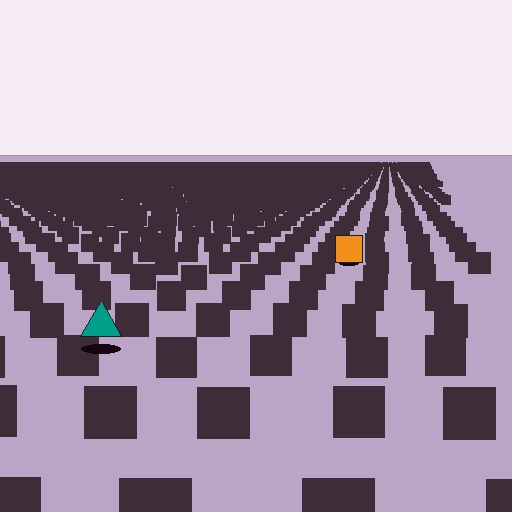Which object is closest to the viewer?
The teal triangle is closest. The texture marks near it are larger and more spread out.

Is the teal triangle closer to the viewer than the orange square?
Yes. The teal triangle is closer — you can tell from the texture gradient: the ground texture is coarser near it.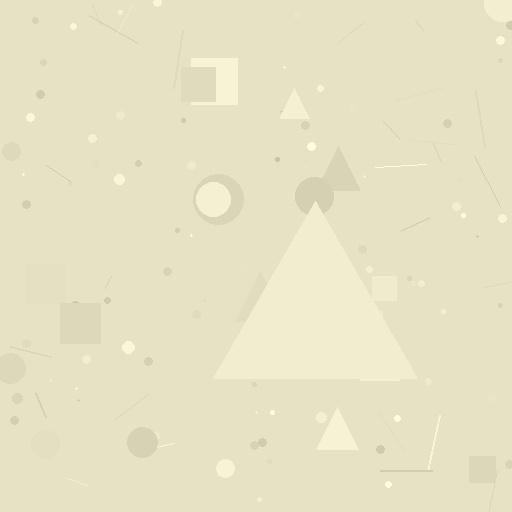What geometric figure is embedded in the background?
A triangle is embedded in the background.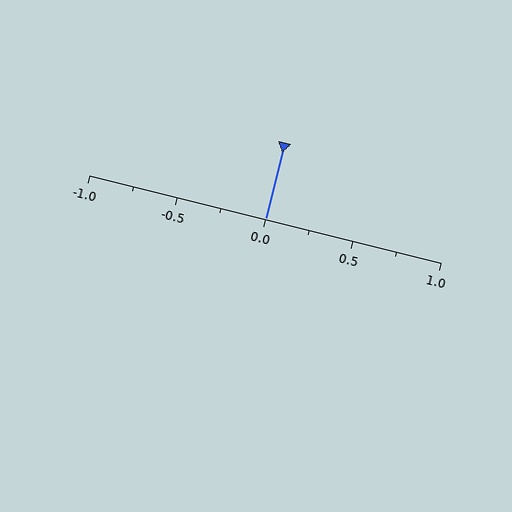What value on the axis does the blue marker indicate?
The marker indicates approximately 0.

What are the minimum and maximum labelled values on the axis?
The axis runs from -1.0 to 1.0.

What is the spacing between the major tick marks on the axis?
The major ticks are spaced 0.5 apart.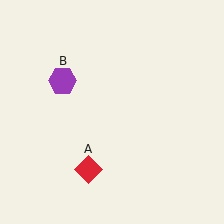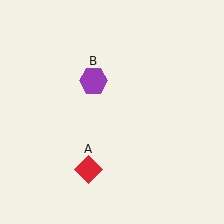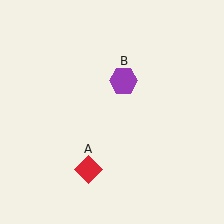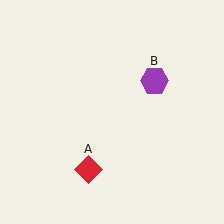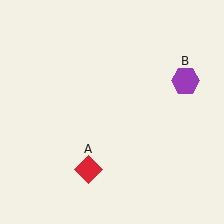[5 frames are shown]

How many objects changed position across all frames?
1 object changed position: purple hexagon (object B).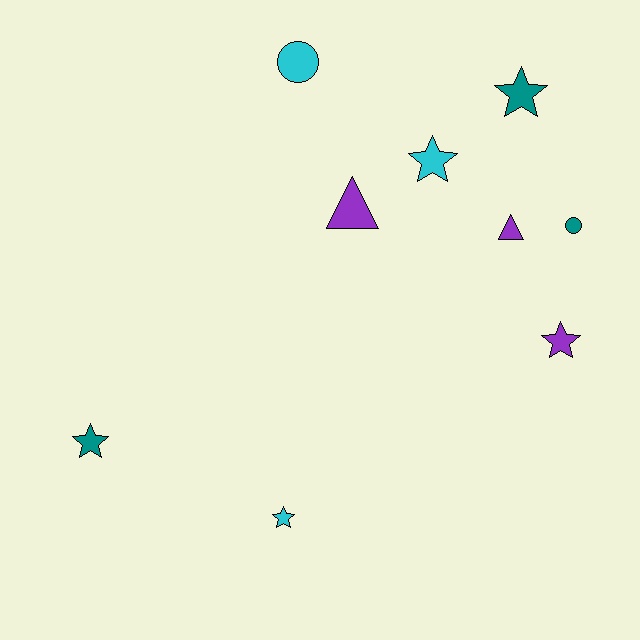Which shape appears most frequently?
Star, with 5 objects.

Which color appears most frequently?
Teal, with 3 objects.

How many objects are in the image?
There are 9 objects.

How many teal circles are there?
There is 1 teal circle.